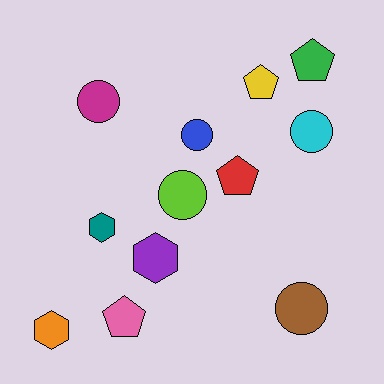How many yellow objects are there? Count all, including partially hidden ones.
There is 1 yellow object.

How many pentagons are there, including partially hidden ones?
There are 4 pentagons.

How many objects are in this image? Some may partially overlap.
There are 12 objects.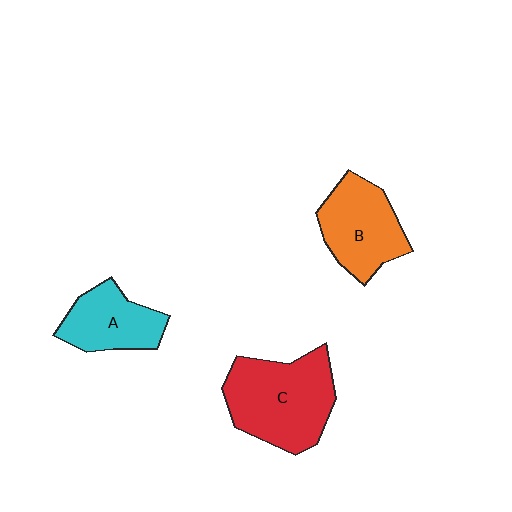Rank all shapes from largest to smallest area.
From largest to smallest: C (red), B (orange), A (cyan).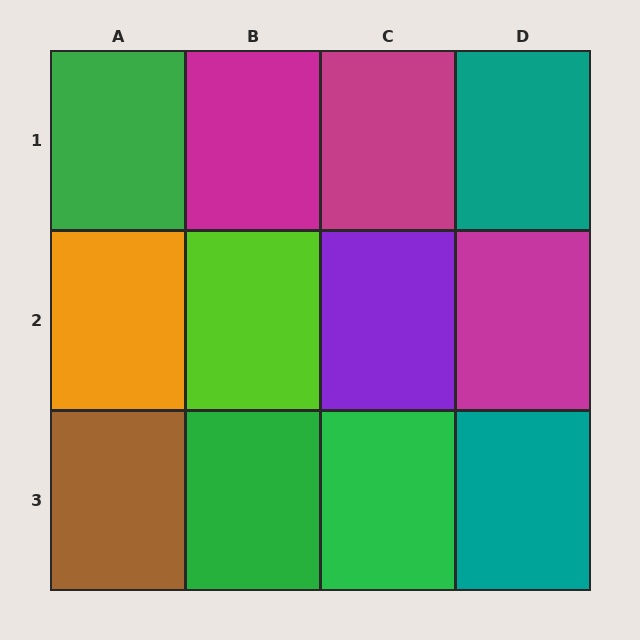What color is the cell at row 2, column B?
Lime.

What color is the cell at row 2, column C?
Purple.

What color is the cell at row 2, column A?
Orange.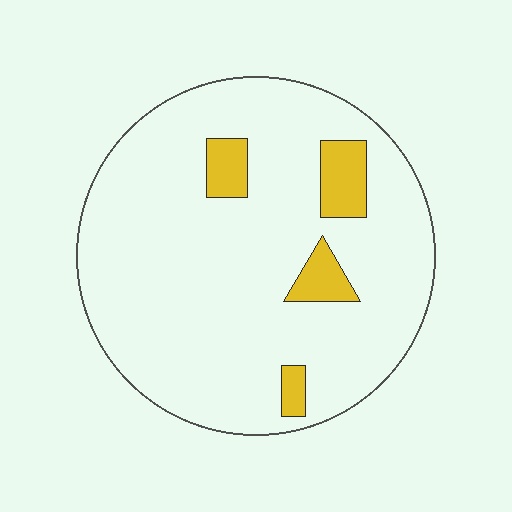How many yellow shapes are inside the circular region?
4.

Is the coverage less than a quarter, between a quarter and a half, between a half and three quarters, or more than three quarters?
Less than a quarter.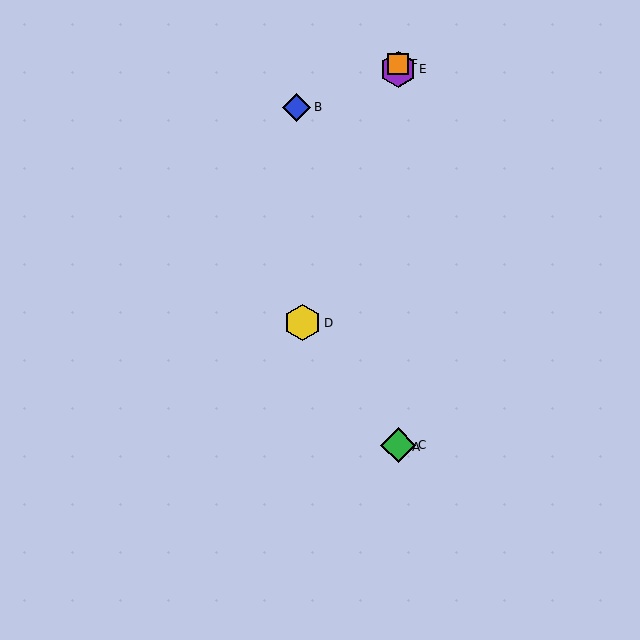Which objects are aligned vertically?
Objects A, C, E, F are aligned vertically.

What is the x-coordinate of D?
Object D is at x≈302.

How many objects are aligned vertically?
4 objects (A, C, E, F) are aligned vertically.